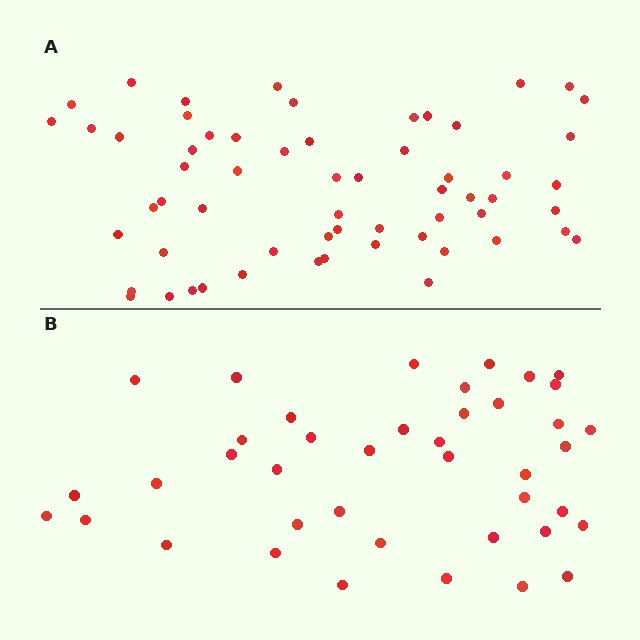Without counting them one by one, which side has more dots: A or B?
Region A (the top region) has more dots.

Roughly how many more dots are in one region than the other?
Region A has approximately 20 more dots than region B.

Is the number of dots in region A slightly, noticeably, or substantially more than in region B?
Region A has substantially more. The ratio is roughly 1.5 to 1.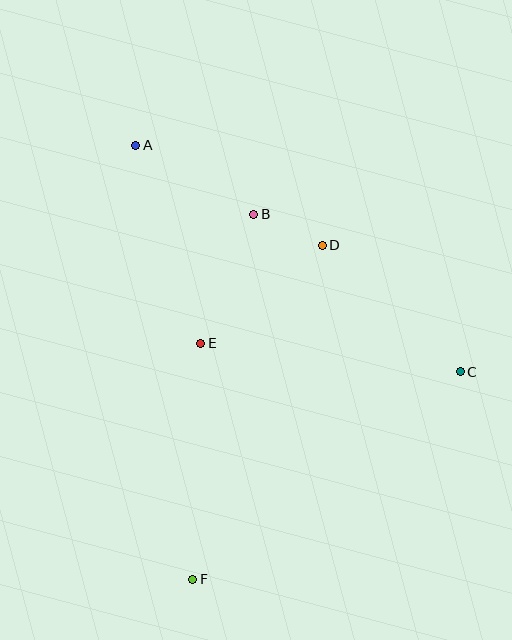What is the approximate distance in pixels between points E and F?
The distance between E and F is approximately 236 pixels.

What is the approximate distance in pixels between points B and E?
The distance between B and E is approximately 139 pixels.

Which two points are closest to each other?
Points B and D are closest to each other.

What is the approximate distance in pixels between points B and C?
The distance between B and C is approximately 260 pixels.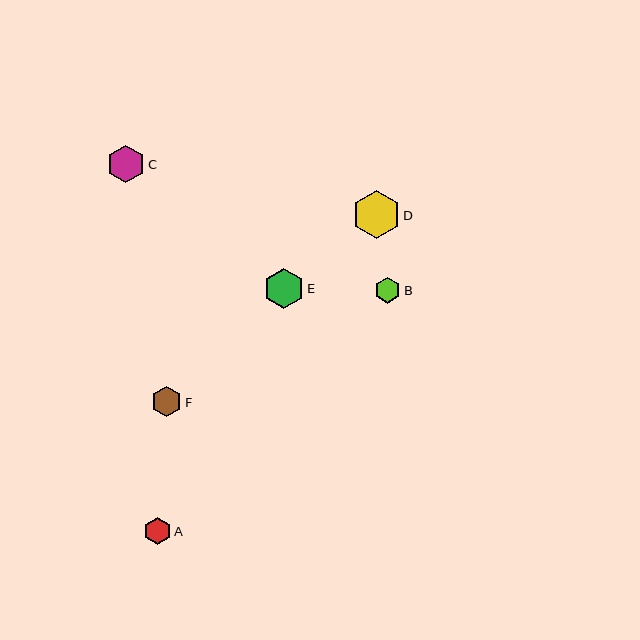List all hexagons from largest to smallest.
From largest to smallest: D, E, C, F, A, B.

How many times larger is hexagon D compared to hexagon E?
Hexagon D is approximately 1.2 times the size of hexagon E.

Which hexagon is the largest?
Hexagon D is the largest with a size of approximately 48 pixels.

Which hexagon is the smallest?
Hexagon B is the smallest with a size of approximately 26 pixels.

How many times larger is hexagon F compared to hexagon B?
Hexagon F is approximately 1.2 times the size of hexagon B.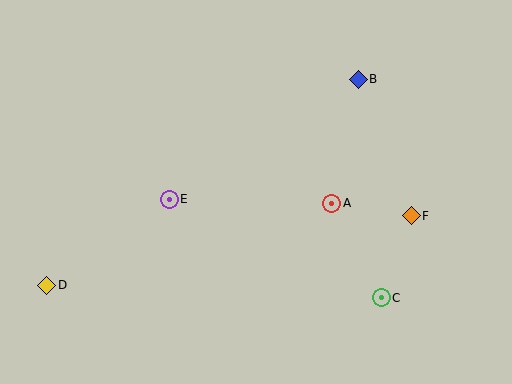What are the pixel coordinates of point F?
Point F is at (411, 216).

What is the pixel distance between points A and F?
The distance between A and F is 80 pixels.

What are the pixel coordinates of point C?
Point C is at (381, 298).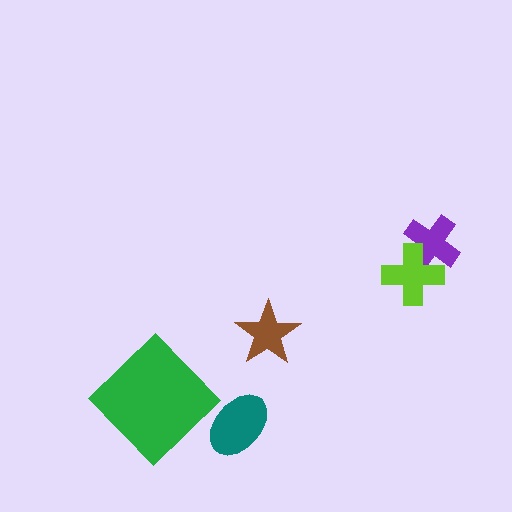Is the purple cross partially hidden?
Yes, it is partially covered by another shape.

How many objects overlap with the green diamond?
0 objects overlap with the green diamond.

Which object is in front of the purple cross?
The lime cross is in front of the purple cross.